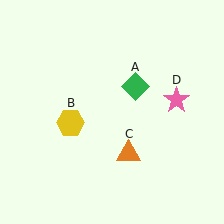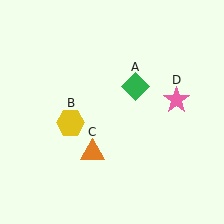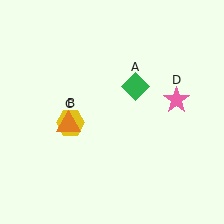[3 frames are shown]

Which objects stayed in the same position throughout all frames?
Green diamond (object A) and yellow hexagon (object B) and pink star (object D) remained stationary.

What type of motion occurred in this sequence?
The orange triangle (object C) rotated clockwise around the center of the scene.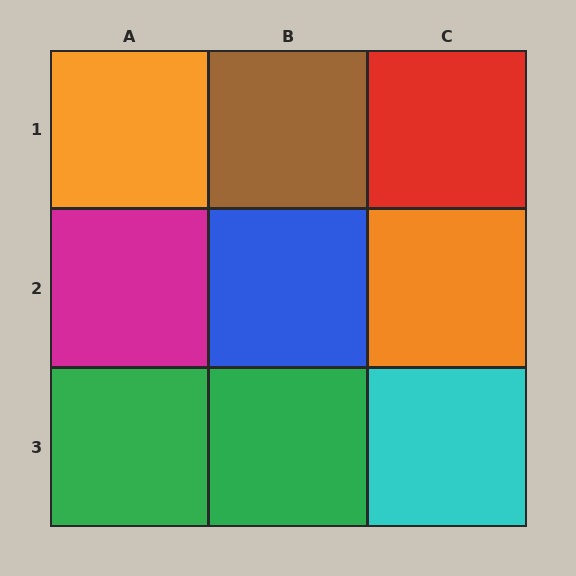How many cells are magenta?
1 cell is magenta.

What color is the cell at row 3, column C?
Cyan.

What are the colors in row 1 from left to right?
Orange, brown, red.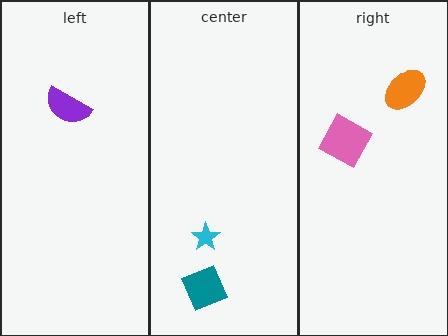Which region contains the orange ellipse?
The right region.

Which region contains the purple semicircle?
The left region.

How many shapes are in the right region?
2.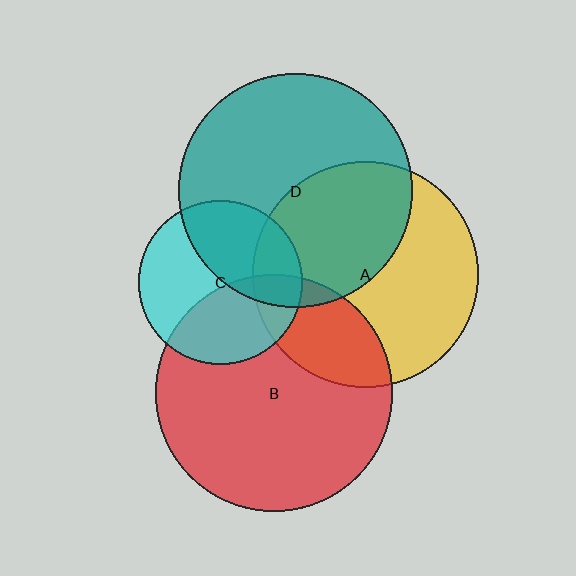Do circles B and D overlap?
Yes.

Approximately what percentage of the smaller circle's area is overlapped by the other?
Approximately 5%.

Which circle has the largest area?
Circle B (red).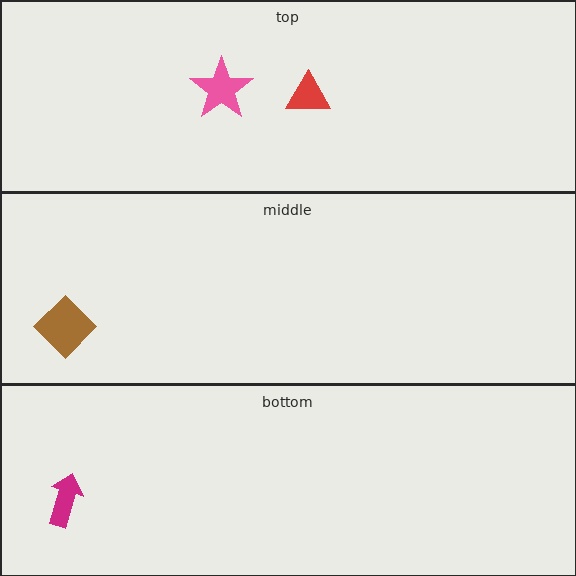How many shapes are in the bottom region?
1.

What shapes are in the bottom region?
The magenta arrow.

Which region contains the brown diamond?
The middle region.